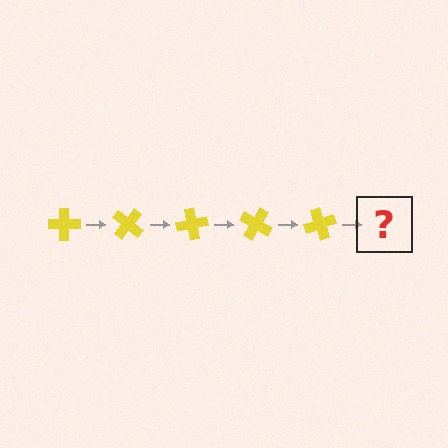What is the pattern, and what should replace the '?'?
The pattern is that the cross rotates 40 degrees each step. The '?' should be a yellow cross rotated 200 degrees.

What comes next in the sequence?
The next element should be a yellow cross rotated 200 degrees.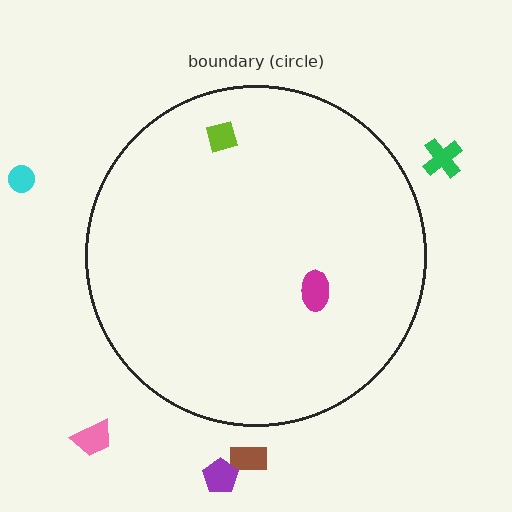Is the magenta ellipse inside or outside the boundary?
Inside.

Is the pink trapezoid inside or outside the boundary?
Outside.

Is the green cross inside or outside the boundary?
Outside.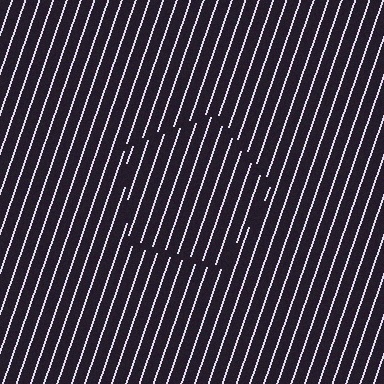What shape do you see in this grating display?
An illusory pentagon. The interior of the shape contains the same grating, shifted by half a period — the contour is defined by the phase discontinuity where line-ends from the inner and outer gratings abut.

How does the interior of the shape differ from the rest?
The interior of the shape contains the same grating, shifted by half a period — the contour is defined by the phase discontinuity where line-ends from the inner and outer gratings abut.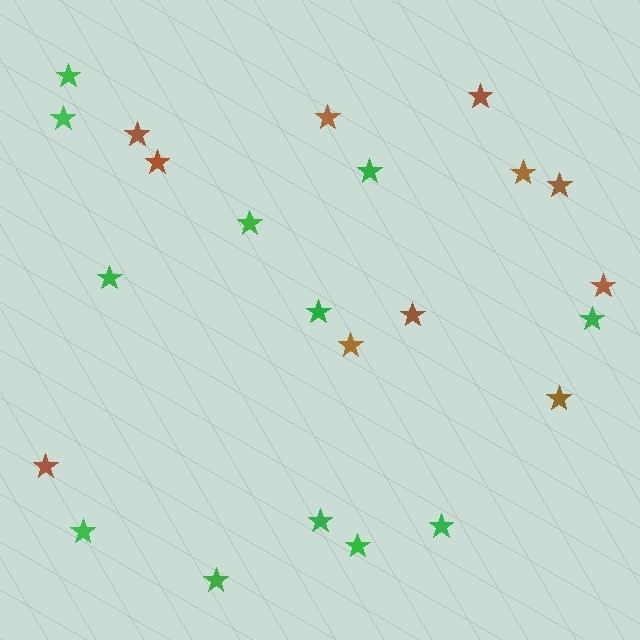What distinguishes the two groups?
There are 2 groups: one group of green stars (12) and one group of brown stars (11).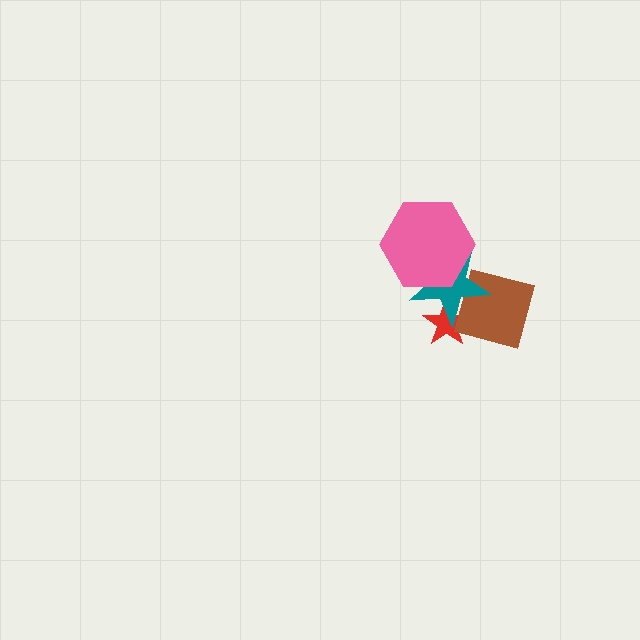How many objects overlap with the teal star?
3 objects overlap with the teal star.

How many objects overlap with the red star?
2 objects overlap with the red star.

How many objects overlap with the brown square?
2 objects overlap with the brown square.